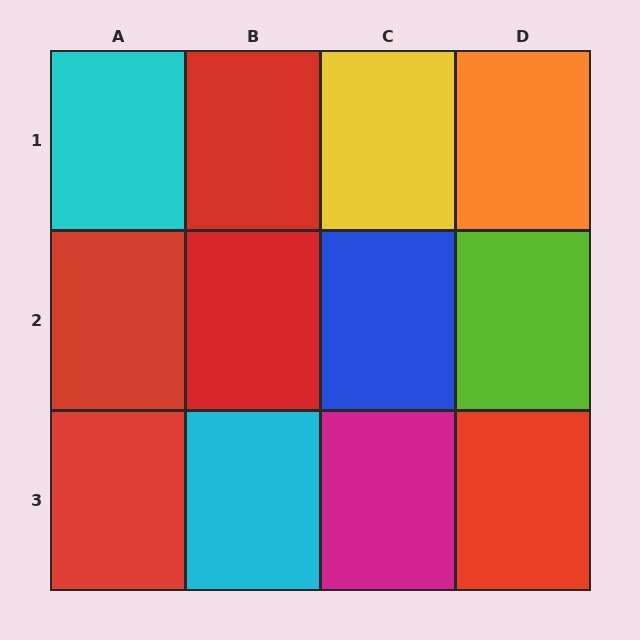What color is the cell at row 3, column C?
Magenta.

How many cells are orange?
1 cell is orange.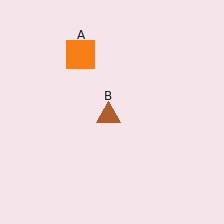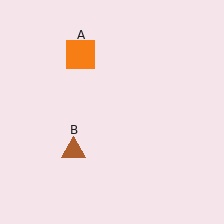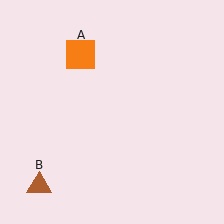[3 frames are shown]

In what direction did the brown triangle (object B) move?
The brown triangle (object B) moved down and to the left.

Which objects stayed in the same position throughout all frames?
Orange square (object A) remained stationary.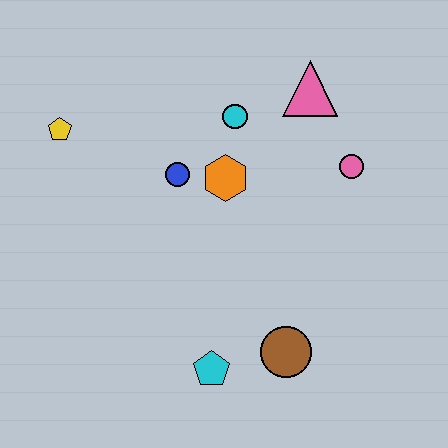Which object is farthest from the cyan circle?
The cyan pentagon is farthest from the cyan circle.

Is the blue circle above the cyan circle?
No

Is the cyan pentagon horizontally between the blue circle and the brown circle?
Yes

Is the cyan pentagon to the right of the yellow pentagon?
Yes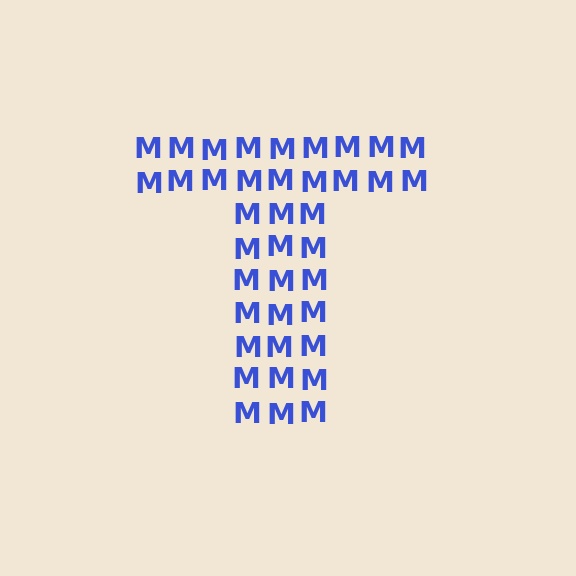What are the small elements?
The small elements are letter M's.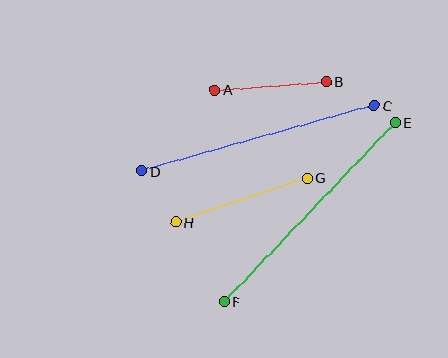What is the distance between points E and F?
The distance is approximately 248 pixels.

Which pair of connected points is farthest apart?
Points E and F are farthest apart.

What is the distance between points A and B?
The distance is approximately 112 pixels.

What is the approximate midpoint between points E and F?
The midpoint is at approximately (310, 212) pixels.